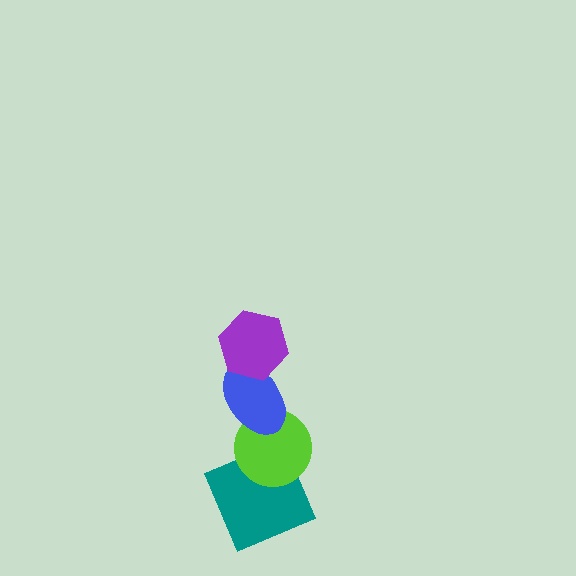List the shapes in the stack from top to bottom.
From top to bottom: the purple hexagon, the blue ellipse, the lime circle, the teal square.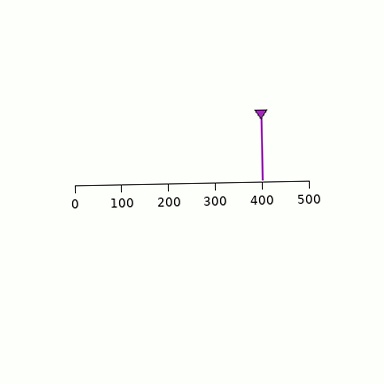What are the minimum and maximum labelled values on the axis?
The axis runs from 0 to 500.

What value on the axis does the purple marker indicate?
The marker indicates approximately 400.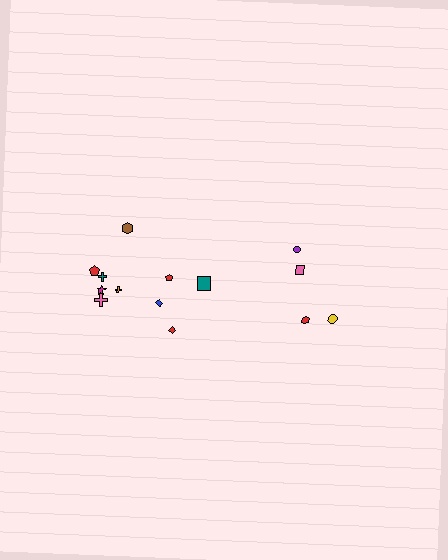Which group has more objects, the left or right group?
The left group.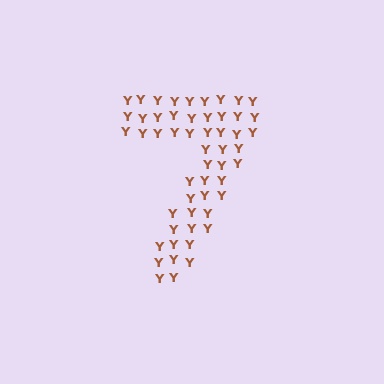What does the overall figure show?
The overall figure shows the digit 7.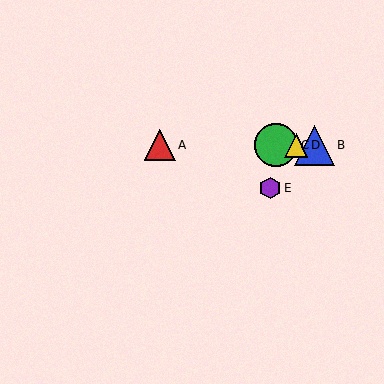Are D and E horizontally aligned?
No, D is at y≈145 and E is at y≈188.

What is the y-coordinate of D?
Object D is at y≈145.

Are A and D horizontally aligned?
Yes, both are at y≈145.